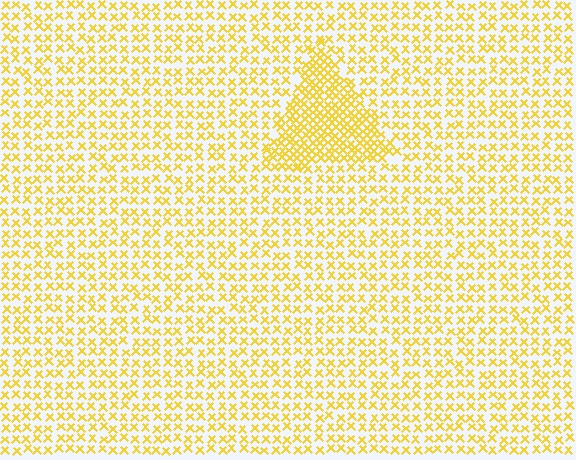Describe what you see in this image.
The image contains small yellow elements arranged at two different densities. A triangle-shaped region is visible where the elements are more densely packed than the surrounding area.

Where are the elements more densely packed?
The elements are more densely packed inside the triangle boundary.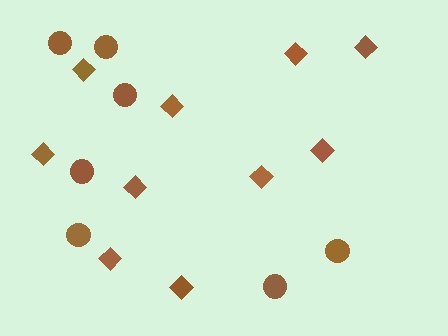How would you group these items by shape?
There are 2 groups: one group of diamonds (10) and one group of circles (7).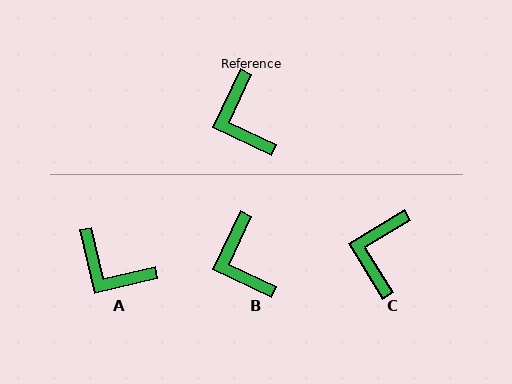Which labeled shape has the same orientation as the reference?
B.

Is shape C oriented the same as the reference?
No, it is off by about 33 degrees.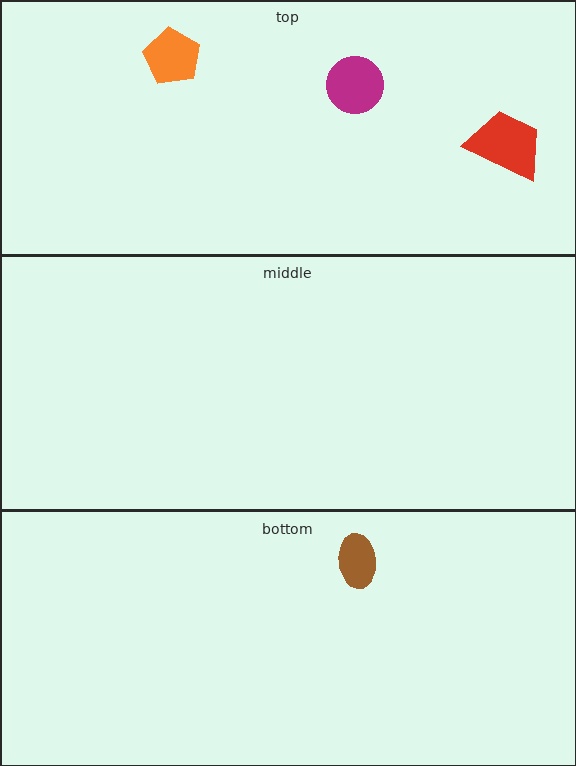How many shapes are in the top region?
3.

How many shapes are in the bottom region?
1.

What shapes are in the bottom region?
The brown ellipse.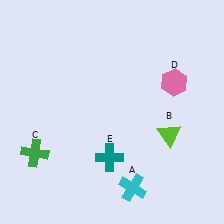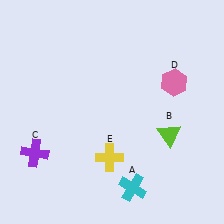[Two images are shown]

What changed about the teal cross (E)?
In Image 1, E is teal. In Image 2, it changed to yellow.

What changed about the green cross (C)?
In Image 1, C is green. In Image 2, it changed to purple.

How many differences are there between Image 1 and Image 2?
There are 2 differences between the two images.